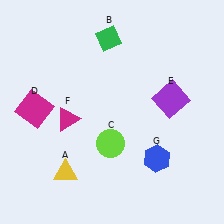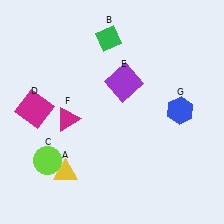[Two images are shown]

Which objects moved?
The objects that moved are: the lime circle (C), the purple square (E), the blue hexagon (G).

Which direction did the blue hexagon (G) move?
The blue hexagon (G) moved up.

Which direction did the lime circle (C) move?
The lime circle (C) moved left.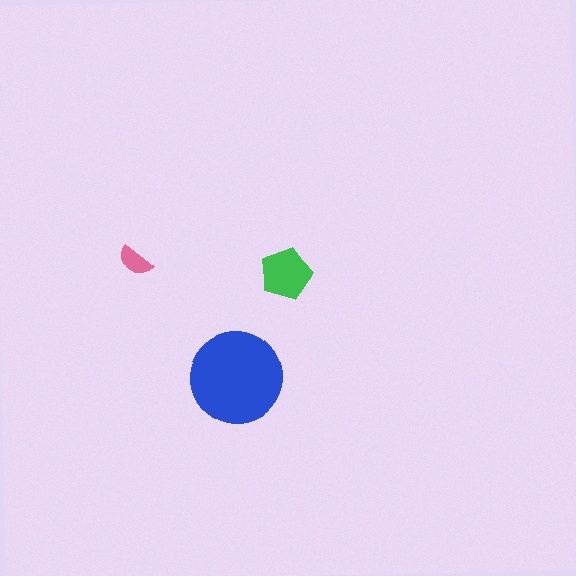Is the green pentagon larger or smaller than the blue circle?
Smaller.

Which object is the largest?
The blue circle.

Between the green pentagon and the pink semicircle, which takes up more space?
The green pentagon.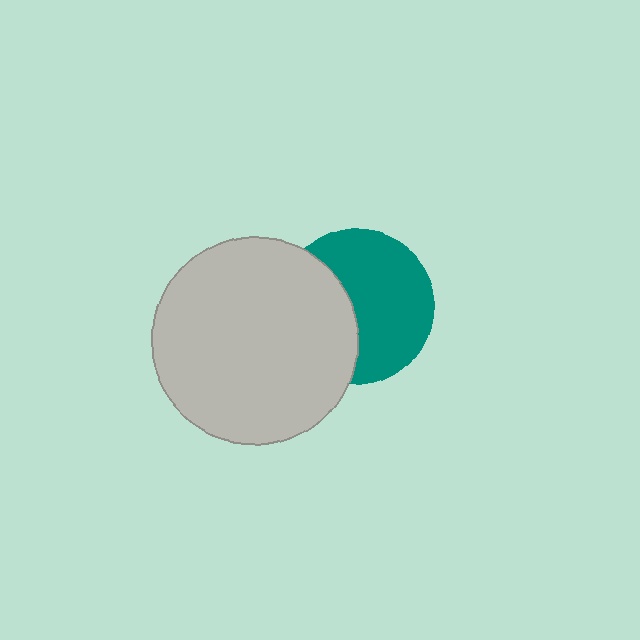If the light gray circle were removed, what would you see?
You would see the complete teal circle.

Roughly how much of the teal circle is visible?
About half of it is visible (roughly 60%).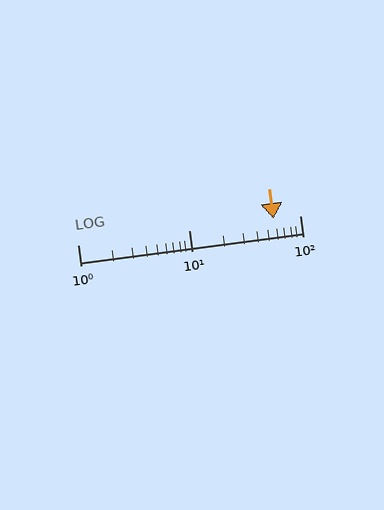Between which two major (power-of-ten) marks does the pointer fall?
The pointer is between 10 and 100.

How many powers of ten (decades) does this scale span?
The scale spans 2 decades, from 1 to 100.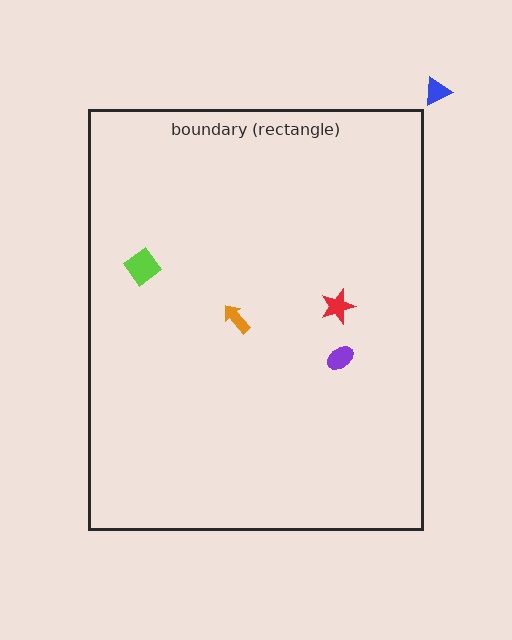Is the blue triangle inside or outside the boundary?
Outside.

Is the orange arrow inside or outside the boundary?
Inside.